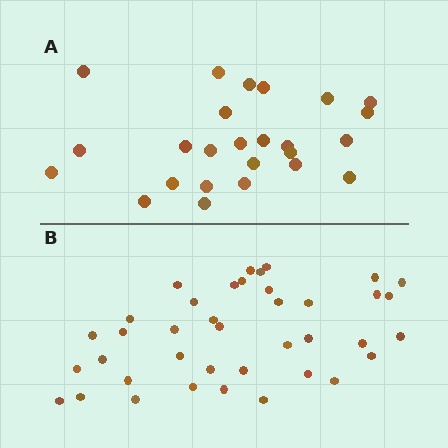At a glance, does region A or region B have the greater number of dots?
Region B (the bottom region) has more dots.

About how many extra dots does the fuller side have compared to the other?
Region B has approximately 15 more dots than region A.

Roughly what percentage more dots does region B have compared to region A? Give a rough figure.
About 55% more.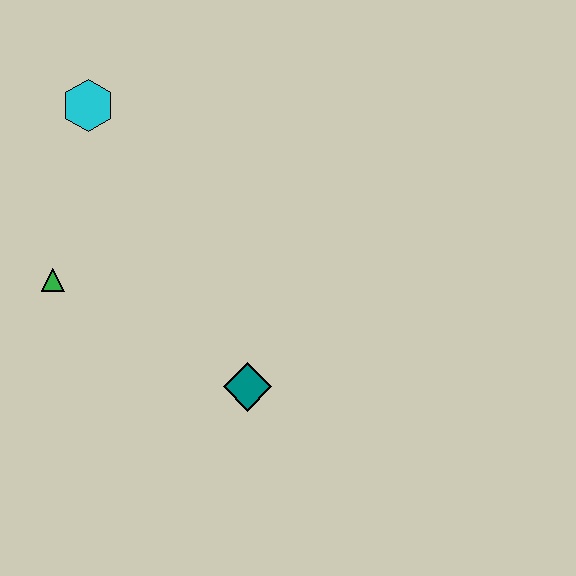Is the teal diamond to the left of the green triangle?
No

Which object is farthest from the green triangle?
The teal diamond is farthest from the green triangle.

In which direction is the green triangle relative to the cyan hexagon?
The green triangle is below the cyan hexagon.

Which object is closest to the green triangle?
The cyan hexagon is closest to the green triangle.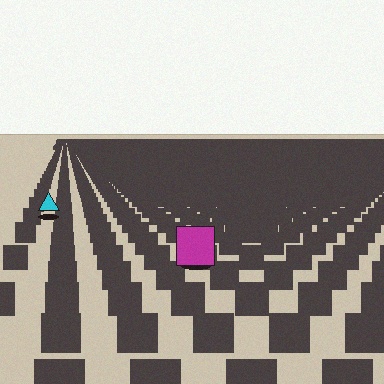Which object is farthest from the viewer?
The cyan triangle is farthest from the viewer. It appears smaller and the ground texture around it is denser.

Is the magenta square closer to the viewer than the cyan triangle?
Yes. The magenta square is closer — you can tell from the texture gradient: the ground texture is coarser near it.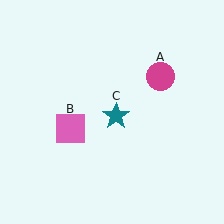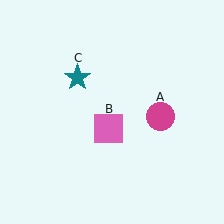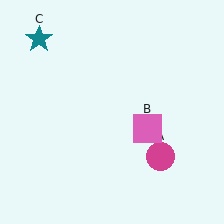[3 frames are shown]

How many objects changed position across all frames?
3 objects changed position: magenta circle (object A), pink square (object B), teal star (object C).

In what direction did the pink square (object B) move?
The pink square (object B) moved right.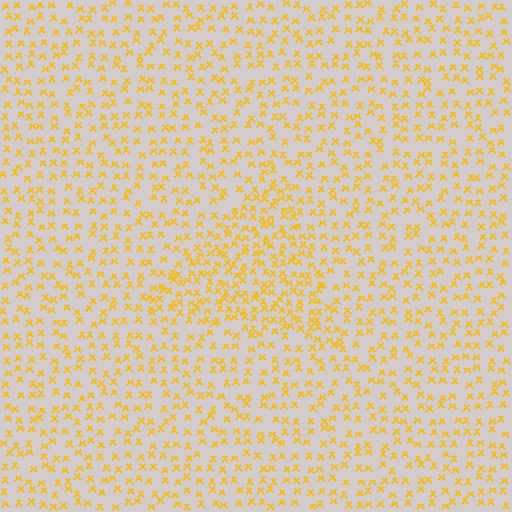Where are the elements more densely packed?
The elements are more densely packed inside the triangle boundary.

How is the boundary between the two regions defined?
The boundary is defined by a change in element density (approximately 1.7x ratio). All elements are the same color, size, and shape.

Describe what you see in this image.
The image contains small yellow elements arranged at two different densities. A triangle-shaped region is visible where the elements are more densely packed than the surrounding area.